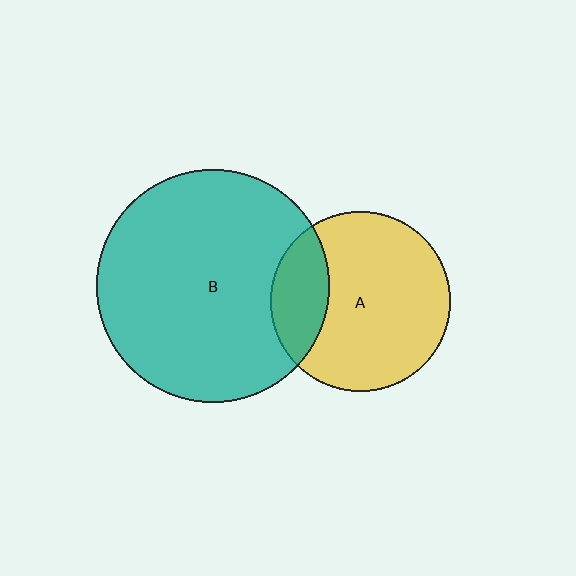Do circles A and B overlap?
Yes.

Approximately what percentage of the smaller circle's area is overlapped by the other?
Approximately 20%.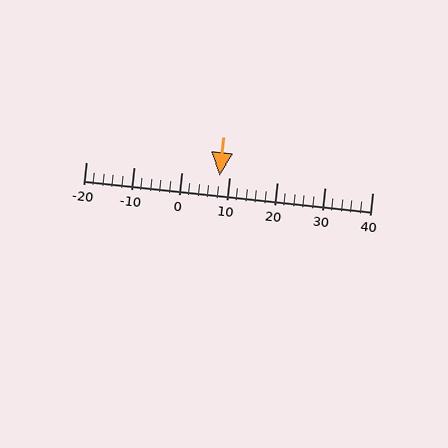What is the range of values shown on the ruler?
The ruler shows values from -20 to 40.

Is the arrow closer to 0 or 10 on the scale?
The arrow is closer to 10.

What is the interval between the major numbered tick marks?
The major tick marks are spaced 10 units apart.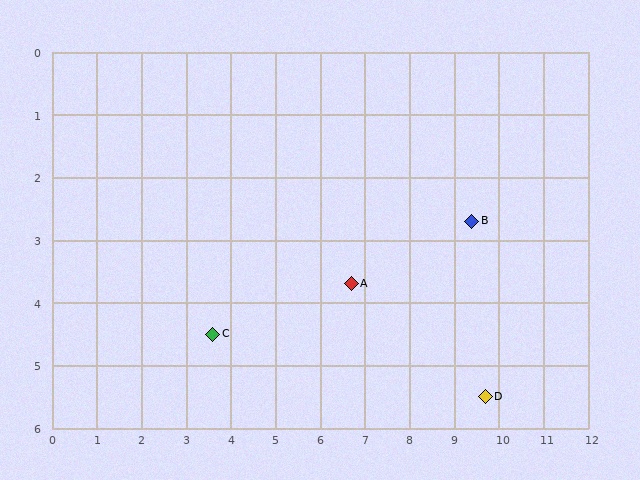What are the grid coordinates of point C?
Point C is at approximately (3.6, 4.5).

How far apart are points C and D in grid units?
Points C and D are about 6.2 grid units apart.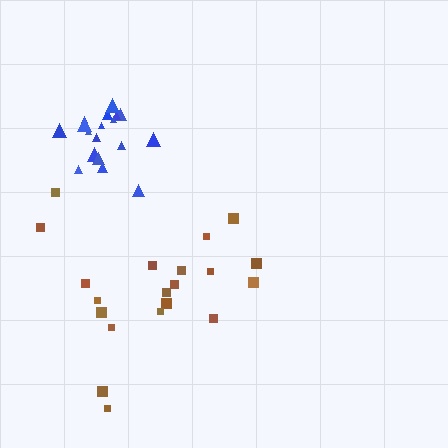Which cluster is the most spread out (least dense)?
Brown.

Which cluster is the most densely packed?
Blue.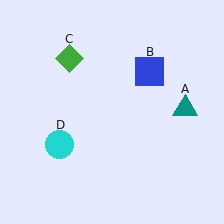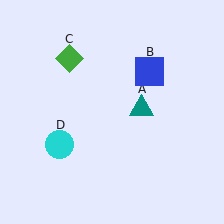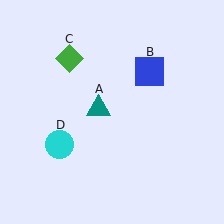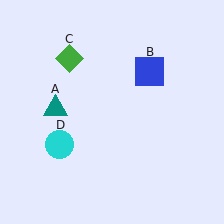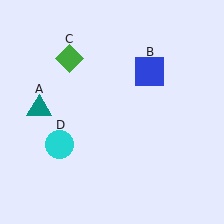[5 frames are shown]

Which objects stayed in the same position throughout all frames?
Blue square (object B) and green diamond (object C) and cyan circle (object D) remained stationary.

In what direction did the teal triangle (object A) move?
The teal triangle (object A) moved left.